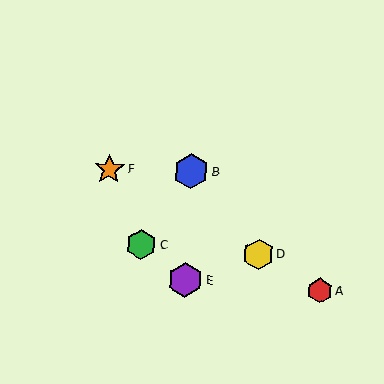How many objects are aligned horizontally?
2 objects (B, F) are aligned horizontally.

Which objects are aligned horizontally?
Objects B, F are aligned horizontally.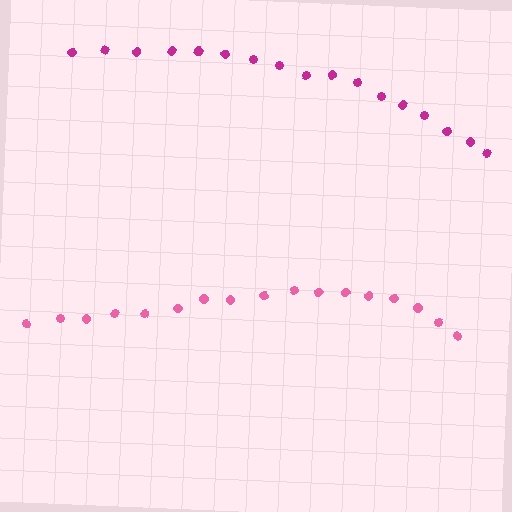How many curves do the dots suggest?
There are 2 distinct paths.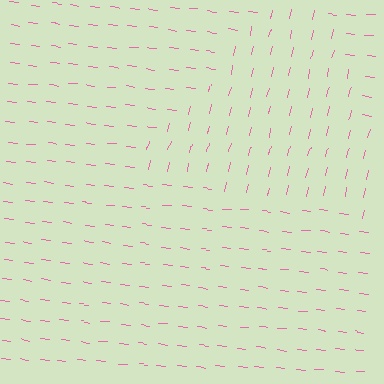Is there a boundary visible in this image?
Yes, there is a texture boundary formed by a change in line orientation.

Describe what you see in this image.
The image is filled with small pink line segments. A triangle region in the image has lines oriented differently from the surrounding lines, creating a visible texture boundary.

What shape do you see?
I see a triangle.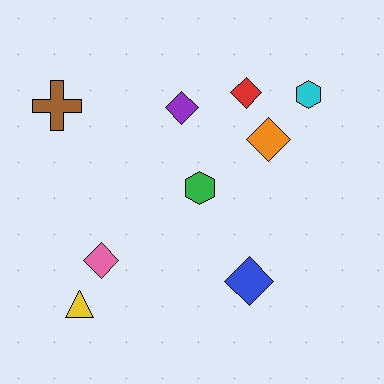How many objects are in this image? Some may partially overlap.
There are 9 objects.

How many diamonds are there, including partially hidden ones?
There are 5 diamonds.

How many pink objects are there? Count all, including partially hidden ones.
There is 1 pink object.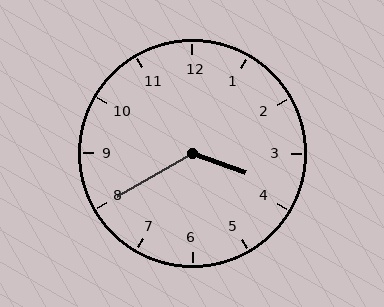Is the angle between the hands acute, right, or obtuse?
It is obtuse.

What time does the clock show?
3:40.